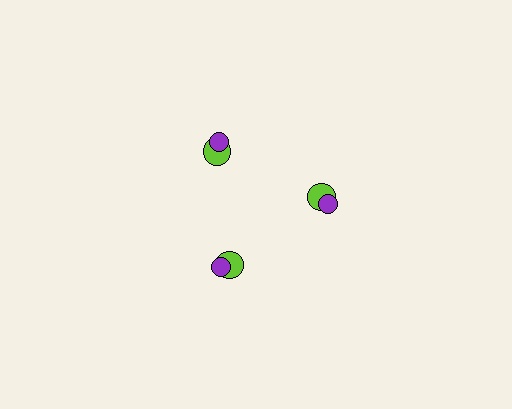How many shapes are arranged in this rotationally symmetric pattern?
There are 6 shapes, arranged in 3 groups of 2.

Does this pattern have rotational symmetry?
Yes, this pattern has 3-fold rotational symmetry. It looks the same after rotating 120 degrees around the center.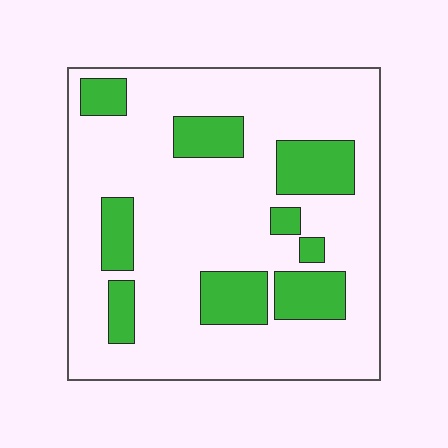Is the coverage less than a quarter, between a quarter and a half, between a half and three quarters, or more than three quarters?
Less than a quarter.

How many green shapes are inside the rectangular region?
9.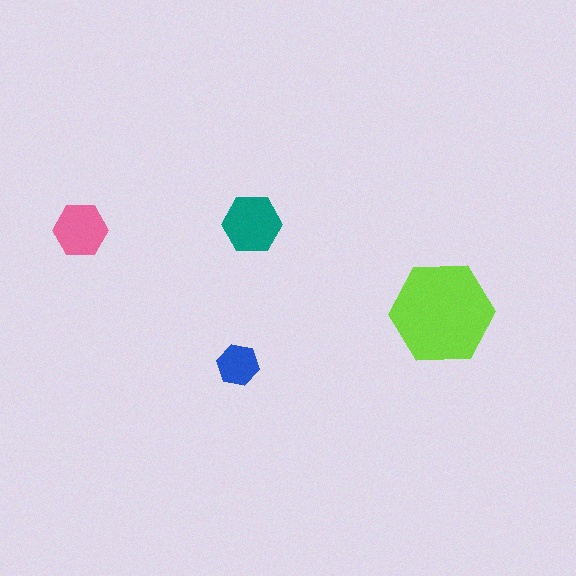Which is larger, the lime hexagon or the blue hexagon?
The lime one.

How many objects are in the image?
There are 4 objects in the image.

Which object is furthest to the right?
The lime hexagon is rightmost.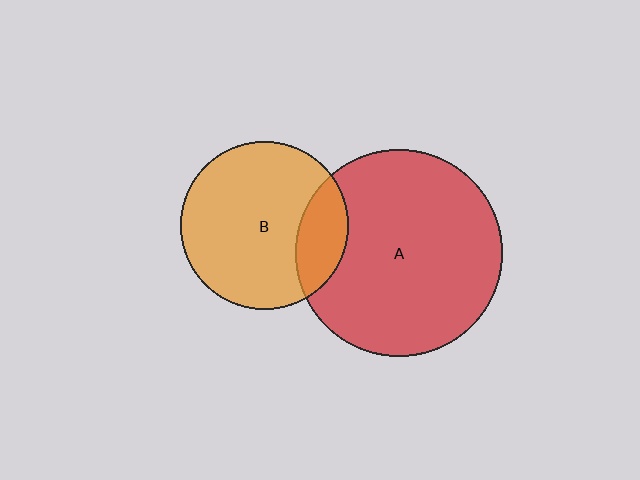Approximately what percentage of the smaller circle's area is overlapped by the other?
Approximately 20%.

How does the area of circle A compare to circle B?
Approximately 1.5 times.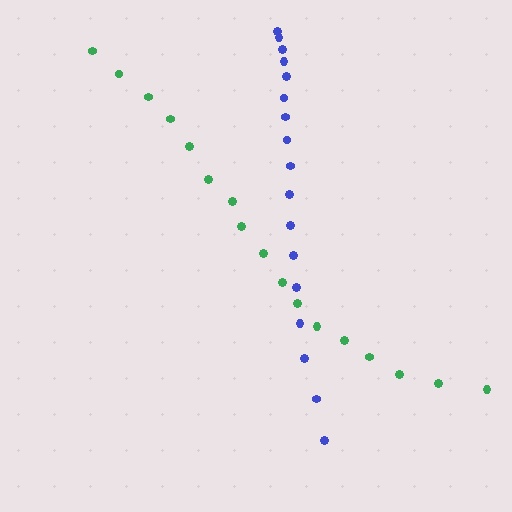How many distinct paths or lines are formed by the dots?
There are 2 distinct paths.